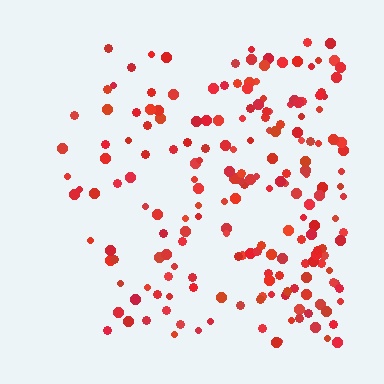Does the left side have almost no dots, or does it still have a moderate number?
Still a moderate number, just noticeably fewer than the right.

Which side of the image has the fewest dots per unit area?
The left.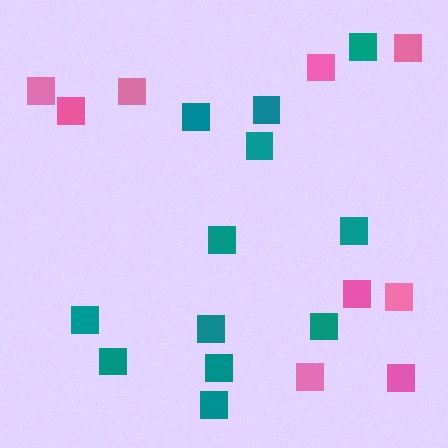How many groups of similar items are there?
There are 2 groups: one group of teal squares (12) and one group of pink squares (9).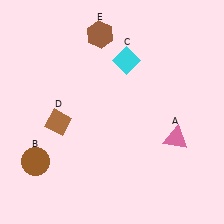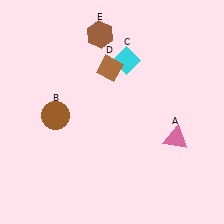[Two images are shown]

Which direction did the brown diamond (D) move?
The brown diamond (D) moved up.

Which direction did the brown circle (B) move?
The brown circle (B) moved up.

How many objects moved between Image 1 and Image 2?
2 objects moved between the two images.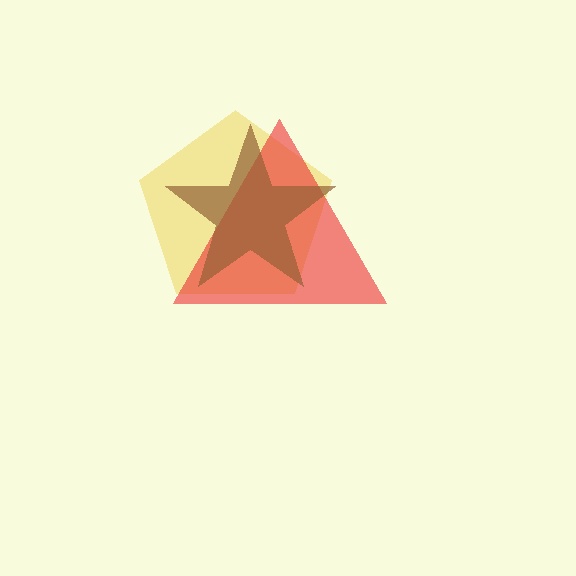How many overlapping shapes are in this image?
There are 3 overlapping shapes in the image.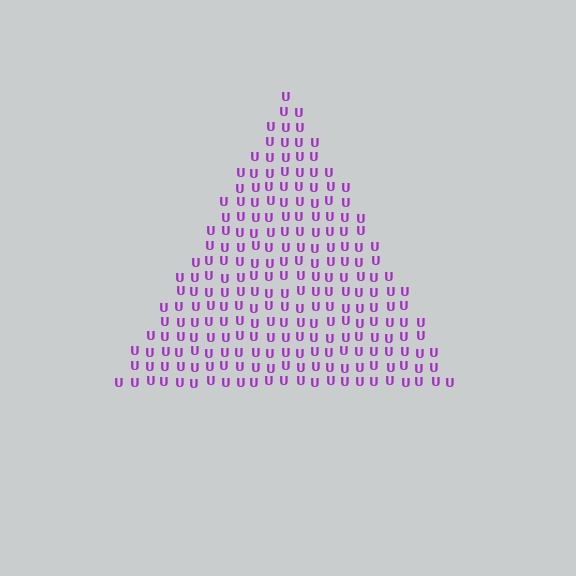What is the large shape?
The large shape is a triangle.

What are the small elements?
The small elements are letter U's.